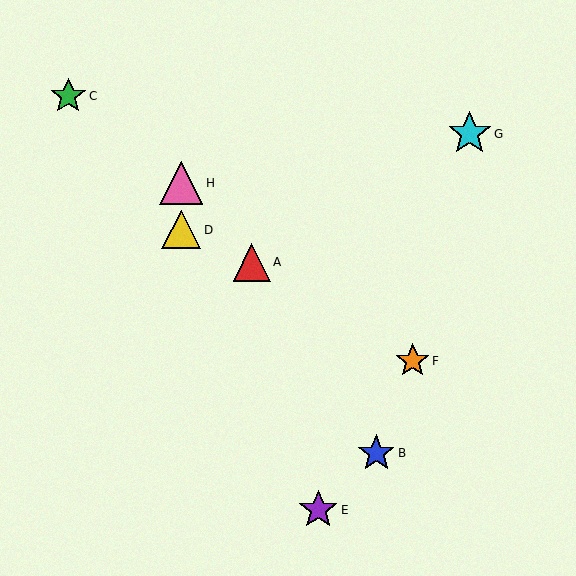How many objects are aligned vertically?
2 objects (D, H) are aligned vertically.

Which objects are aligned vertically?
Objects D, H are aligned vertically.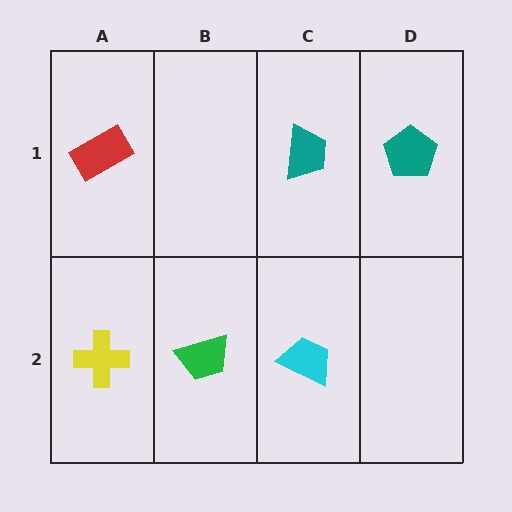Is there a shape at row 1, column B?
No, that cell is empty.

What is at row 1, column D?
A teal pentagon.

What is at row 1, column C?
A teal trapezoid.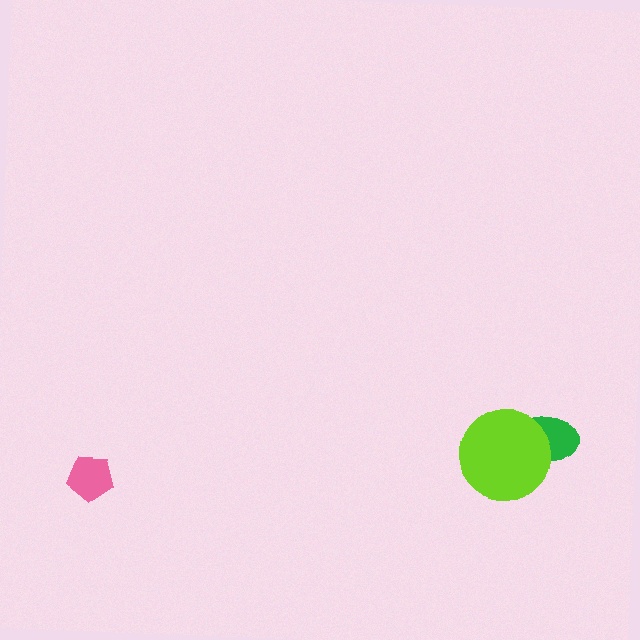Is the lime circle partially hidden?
No, no other shape covers it.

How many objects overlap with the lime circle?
1 object overlaps with the lime circle.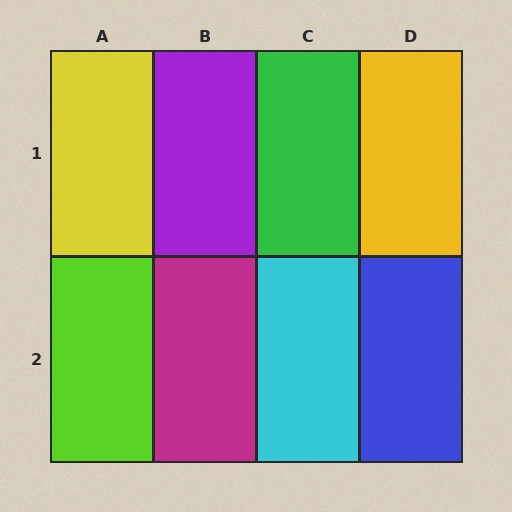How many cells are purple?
1 cell is purple.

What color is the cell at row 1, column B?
Purple.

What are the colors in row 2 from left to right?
Lime, magenta, cyan, blue.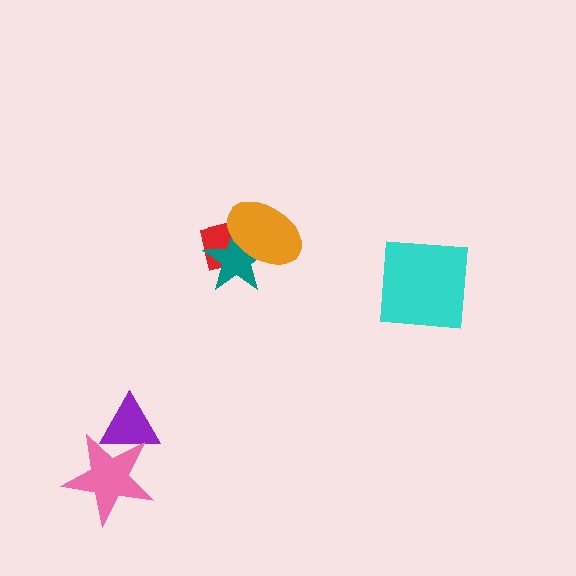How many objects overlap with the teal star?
2 objects overlap with the teal star.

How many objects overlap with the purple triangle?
1 object overlaps with the purple triangle.